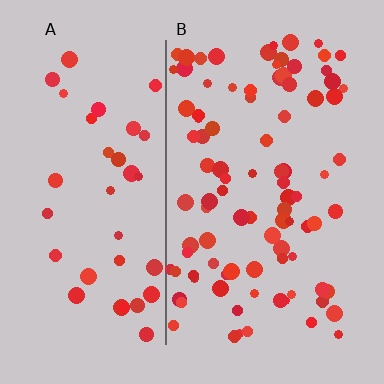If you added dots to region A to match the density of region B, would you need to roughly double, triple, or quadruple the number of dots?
Approximately double.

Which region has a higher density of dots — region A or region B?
B (the right).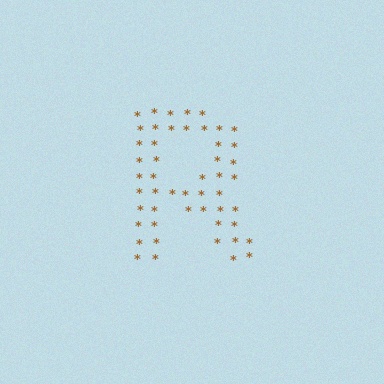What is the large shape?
The large shape is the letter R.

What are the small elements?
The small elements are asterisks.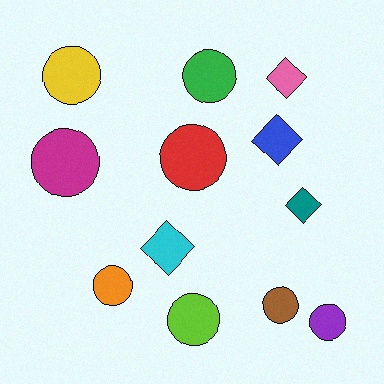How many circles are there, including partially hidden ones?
There are 8 circles.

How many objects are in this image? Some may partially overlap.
There are 12 objects.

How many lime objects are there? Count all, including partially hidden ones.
There is 1 lime object.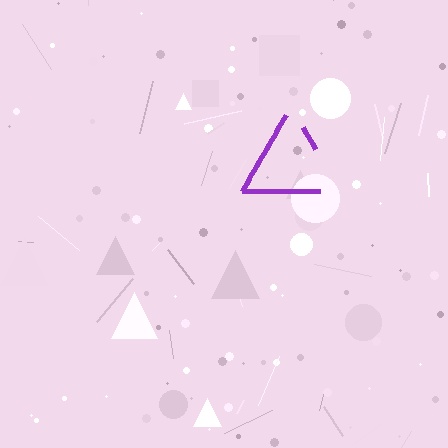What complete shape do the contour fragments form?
The contour fragments form a triangle.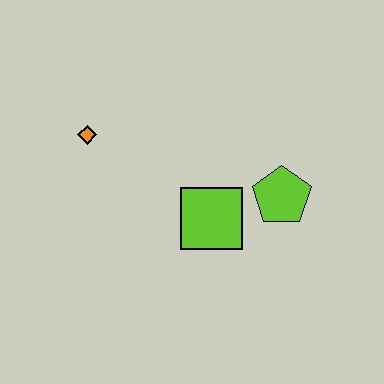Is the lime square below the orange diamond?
Yes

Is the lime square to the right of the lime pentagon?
No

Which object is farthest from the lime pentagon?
The orange diamond is farthest from the lime pentagon.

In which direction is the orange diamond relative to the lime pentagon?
The orange diamond is to the left of the lime pentagon.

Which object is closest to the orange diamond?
The lime square is closest to the orange diamond.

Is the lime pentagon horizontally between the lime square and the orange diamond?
No